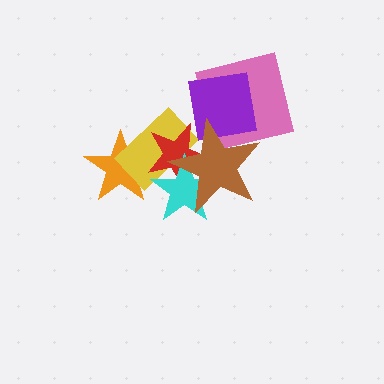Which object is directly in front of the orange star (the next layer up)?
The yellow rectangle is directly in front of the orange star.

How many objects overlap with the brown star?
5 objects overlap with the brown star.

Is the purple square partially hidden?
Yes, it is partially covered by another shape.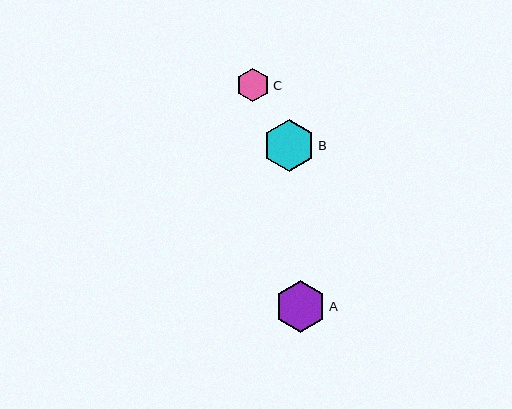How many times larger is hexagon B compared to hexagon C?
Hexagon B is approximately 1.5 times the size of hexagon C.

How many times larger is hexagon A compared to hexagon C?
Hexagon A is approximately 1.5 times the size of hexagon C.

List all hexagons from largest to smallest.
From largest to smallest: A, B, C.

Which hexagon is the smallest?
Hexagon C is the smallest with a size of approximately 33 pixels.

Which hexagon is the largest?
Hexagon A is the largest with a size of approximately 51 pixels.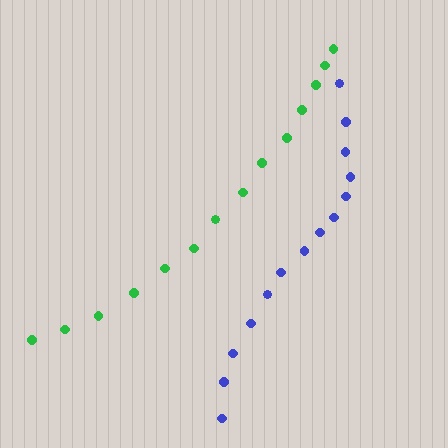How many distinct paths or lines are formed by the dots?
There are 2 distinct paths.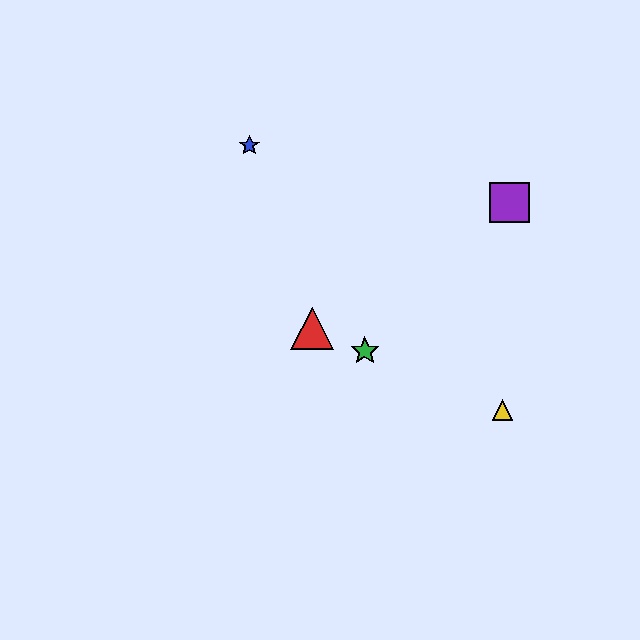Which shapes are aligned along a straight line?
The red triangle, the green star, the yellow triangle are aligned along a straight line.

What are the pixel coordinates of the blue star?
The blue star is at (249, 146).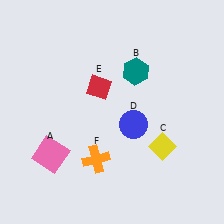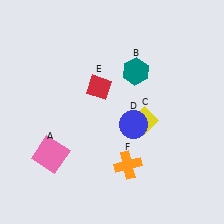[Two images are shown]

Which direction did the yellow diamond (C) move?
The yellow diamond (C) moved up.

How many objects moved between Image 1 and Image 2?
2 objects moved between the two images.